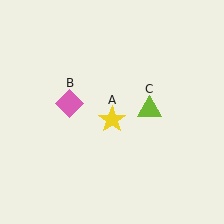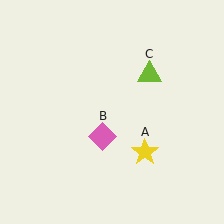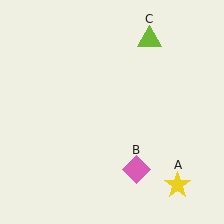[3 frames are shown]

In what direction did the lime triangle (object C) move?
The lime triangle (object C) moved up.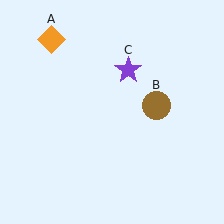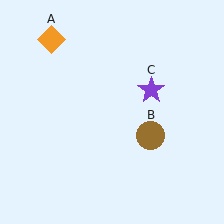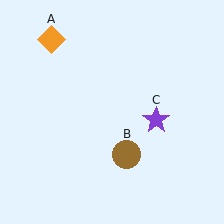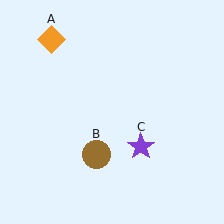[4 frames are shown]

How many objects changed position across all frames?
2 objects changed position: brown circle (object B), purple star (object C).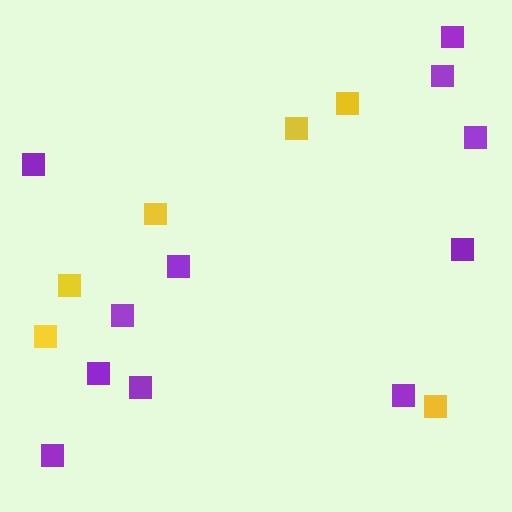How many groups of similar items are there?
There are 2 groups: one group of purple squares (11) and one group of yellow squares (6).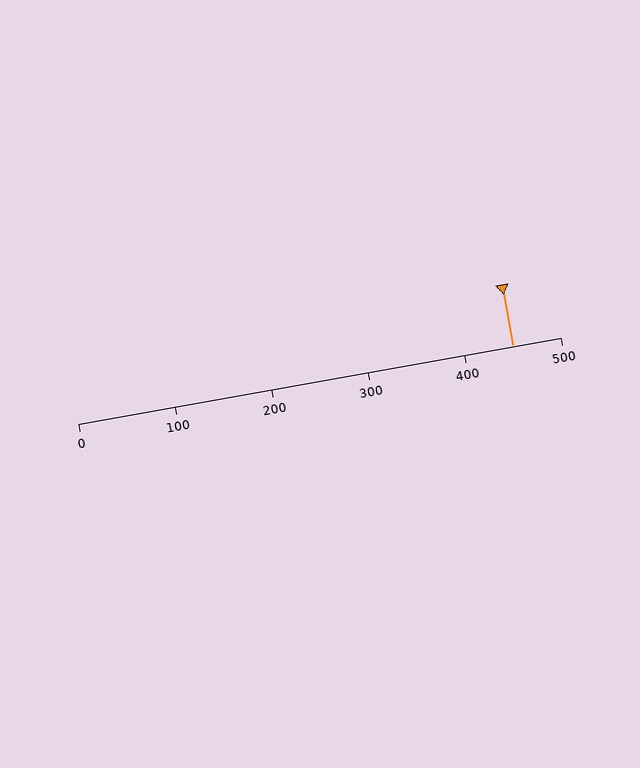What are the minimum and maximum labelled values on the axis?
The axis runs from 0 to 500.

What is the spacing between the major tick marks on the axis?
The major ticks are spaced 100 apart.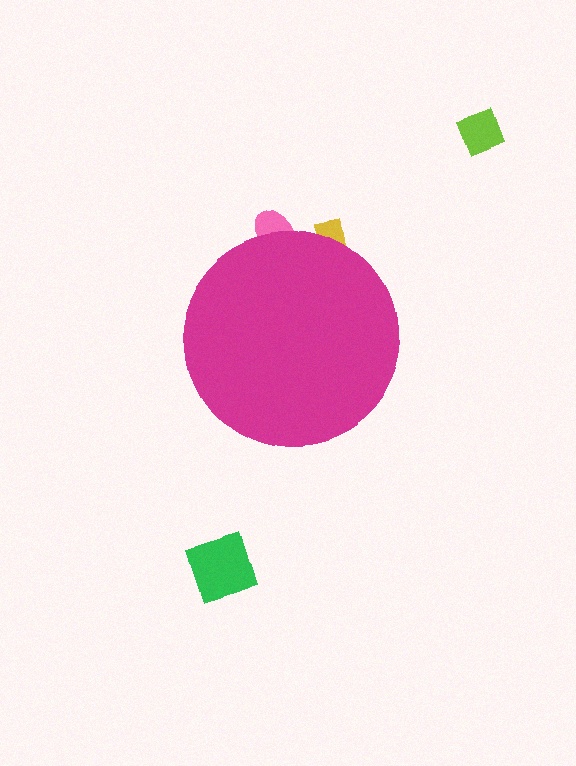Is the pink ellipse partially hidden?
Yes, the pink ellipse is partially hidden behind the magenta circle.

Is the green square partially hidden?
No, the green square is fully visible.